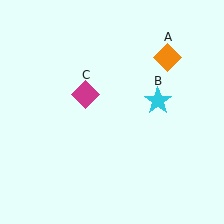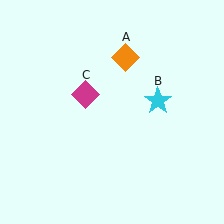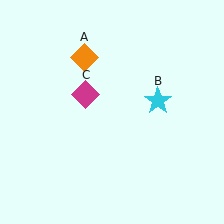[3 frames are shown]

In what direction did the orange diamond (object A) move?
The orange diamond (object A) moved left.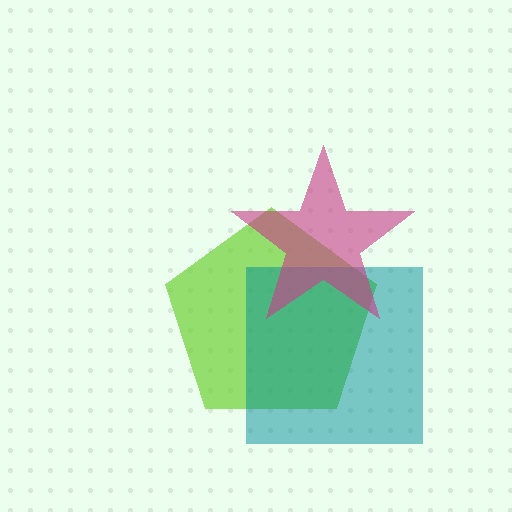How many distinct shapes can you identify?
There are 3 distinct shapes: a lime pentagon, a teal square, a magenta star.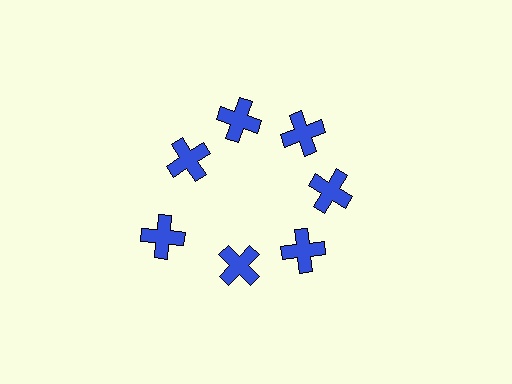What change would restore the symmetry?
The symmetry would be restored by moving it inward, back onto the ring so that all 7 crosses sit at equal angles and equal distance from the center.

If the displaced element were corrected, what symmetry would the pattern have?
It would have 7-fold rotational symmetry — the pattern would map onto itself every 51 degrees.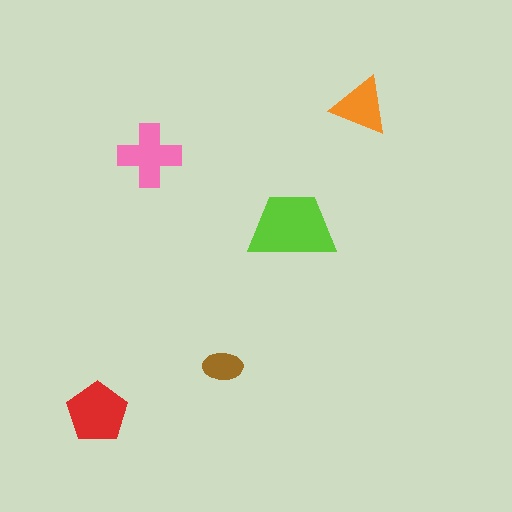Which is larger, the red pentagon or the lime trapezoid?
The lime trapezoid.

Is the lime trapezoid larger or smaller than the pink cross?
Larger.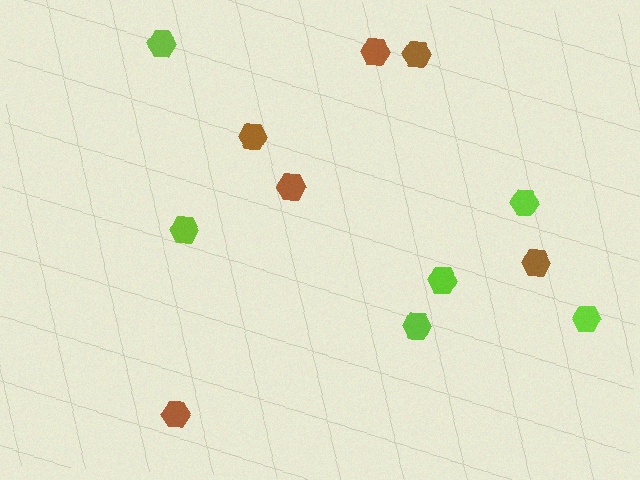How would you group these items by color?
There are 2 groups: one group of lime hexagons (6) and one group of brown hexagons (6).